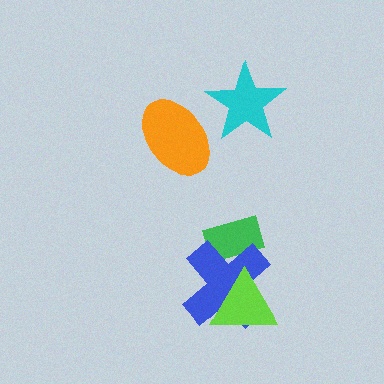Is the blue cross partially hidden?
Yes, it is partially covered by another shape.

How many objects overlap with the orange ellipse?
0 objects overlap with the orange ellipse.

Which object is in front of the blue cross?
The lime triangle is in front of the blue cross.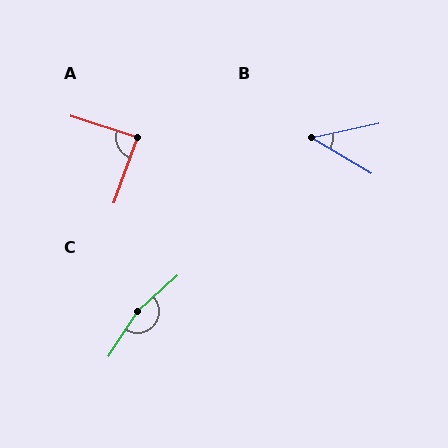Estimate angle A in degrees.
Approximately 88 degrees.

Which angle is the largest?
C, at approximately 165 degrees.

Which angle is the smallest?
B, at approximately 43 degrees.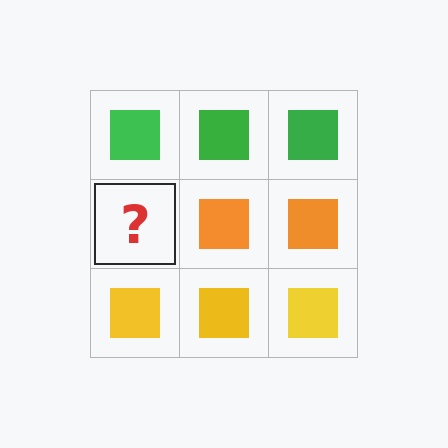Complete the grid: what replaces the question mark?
The question mark should be replaced with an orange square.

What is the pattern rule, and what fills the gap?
The rule is that each row has a consistent color. The gap should be filled with an orange square.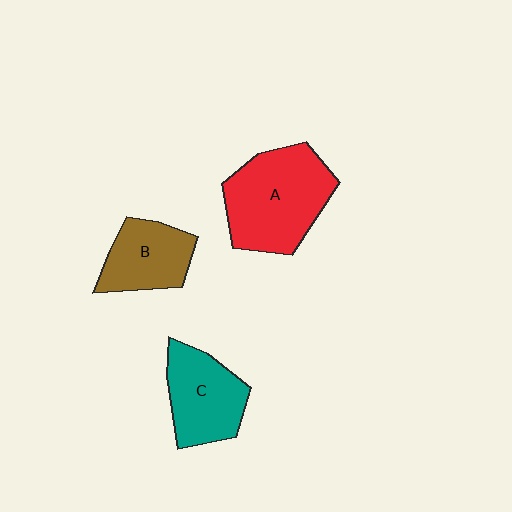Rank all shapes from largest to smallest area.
From largest to smallest: A (red), C (teal), B (brown).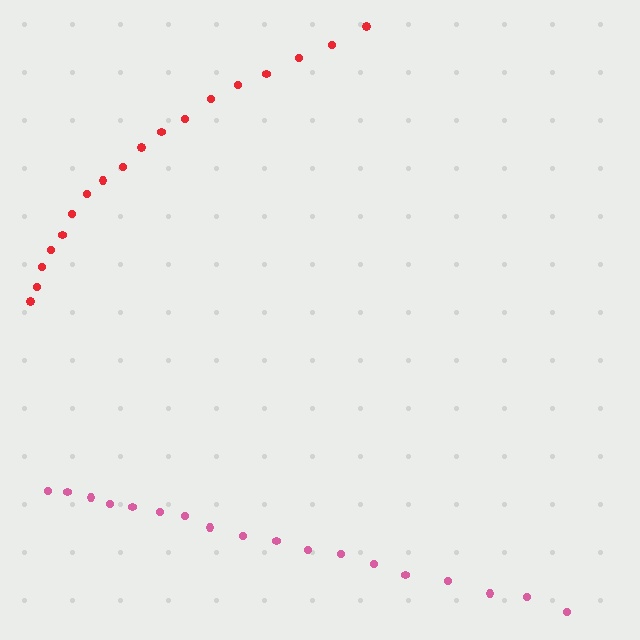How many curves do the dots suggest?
There are 2 distinct paths.